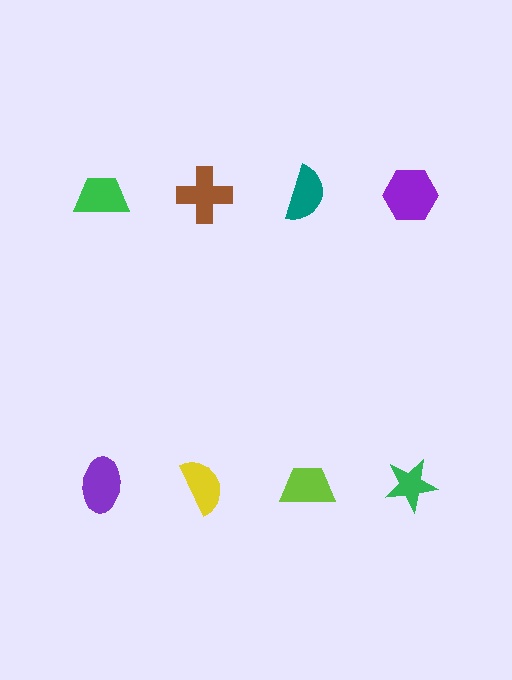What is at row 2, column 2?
A yellow semicircle.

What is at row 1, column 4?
A purple hexagon.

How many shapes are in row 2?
4 shapes.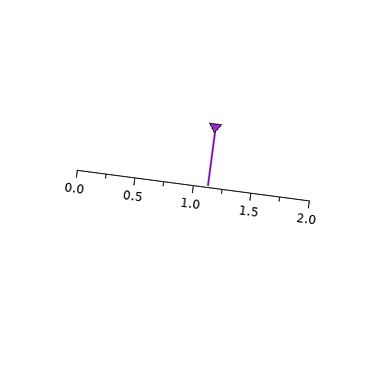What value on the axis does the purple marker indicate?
The marker indicates approximately 1.12.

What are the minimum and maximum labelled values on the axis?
The axis runs from 0.0 to 2.0.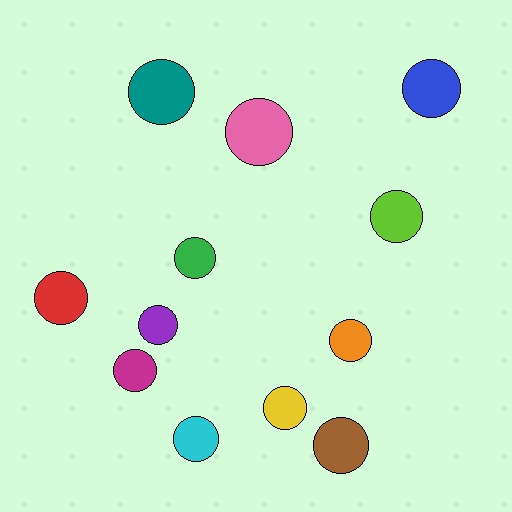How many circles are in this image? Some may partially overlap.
There are 12 circles.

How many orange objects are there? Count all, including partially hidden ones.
There is 1 orange object.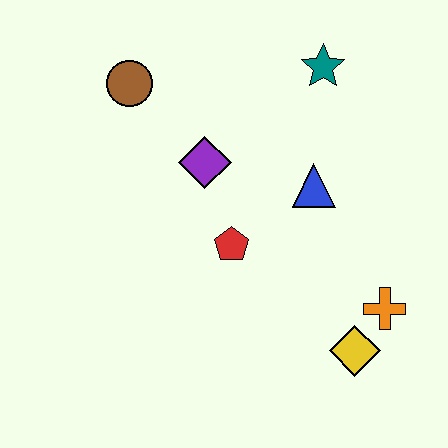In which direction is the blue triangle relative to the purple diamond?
The blue triangle is to the right of the purple diamond.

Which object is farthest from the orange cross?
The brown circle is farthest from the orange cross.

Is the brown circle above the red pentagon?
Yes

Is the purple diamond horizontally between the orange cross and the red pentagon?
No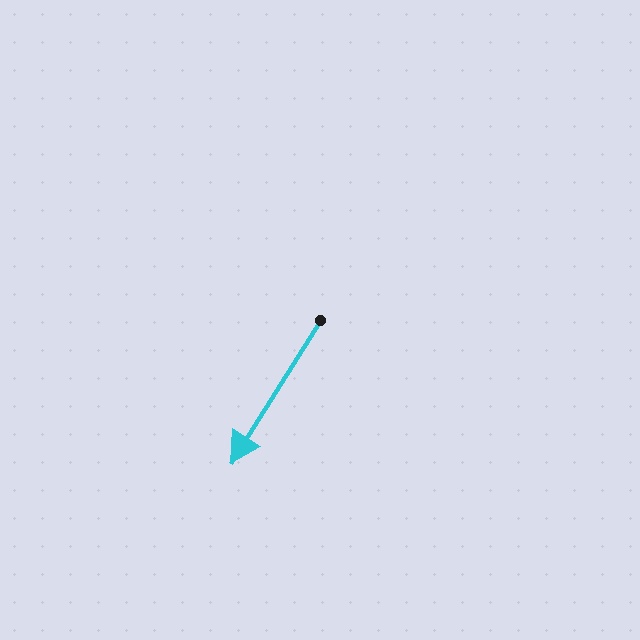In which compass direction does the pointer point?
Southwest.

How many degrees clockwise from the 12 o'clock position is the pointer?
Approximately 212 degrees.